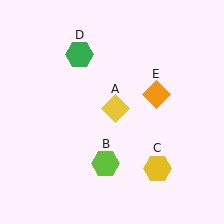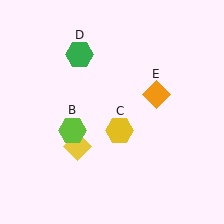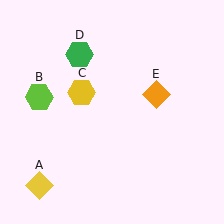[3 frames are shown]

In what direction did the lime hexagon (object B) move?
The lime hexagon (object B) moved up and to the left.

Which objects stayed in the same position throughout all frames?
Green hexagon (object D) and orange diamond (object E) remained stationary.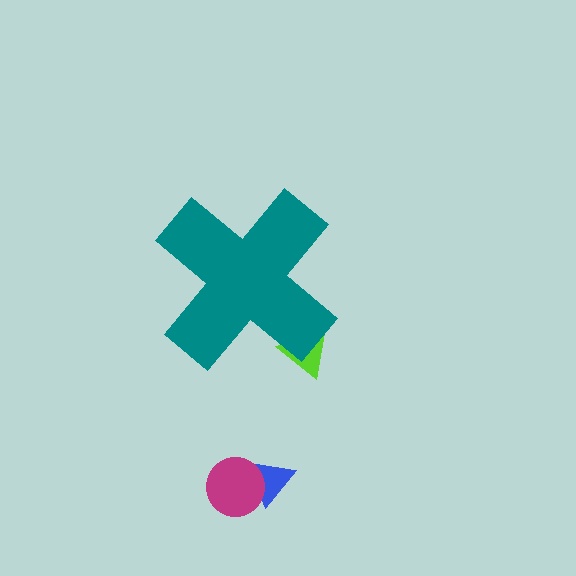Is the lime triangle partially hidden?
Yes, the lime triangle is partially hidden behind the teal cross.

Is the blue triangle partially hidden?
No, the blue triangle is fully visible.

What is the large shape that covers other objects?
A teal cross.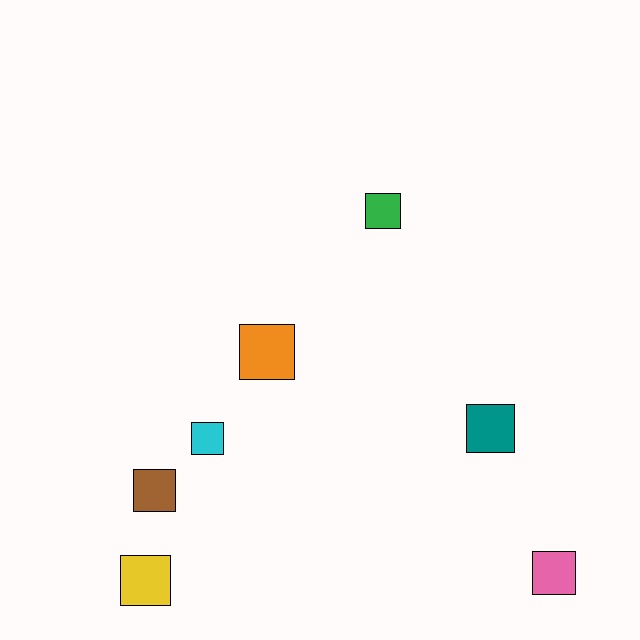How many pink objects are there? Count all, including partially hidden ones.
There is 1 pink object.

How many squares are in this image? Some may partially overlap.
There are 7 squares.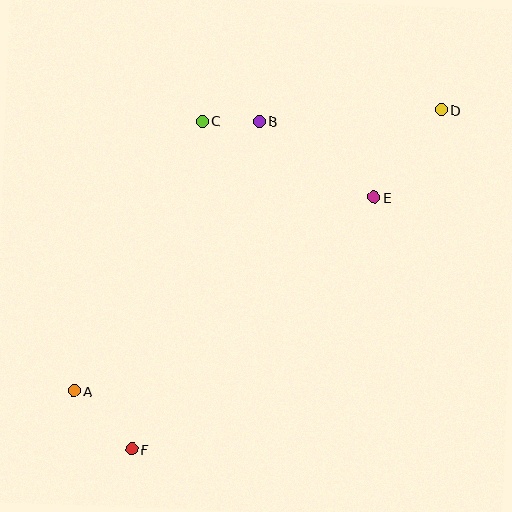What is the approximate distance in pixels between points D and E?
The distance between D and E is approximately 110 pixels.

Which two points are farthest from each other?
Points A and D are farthest from each other.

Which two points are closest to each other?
Points B and C are closest to each other.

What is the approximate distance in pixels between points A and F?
The distance between A and F is approximately 82 pixels.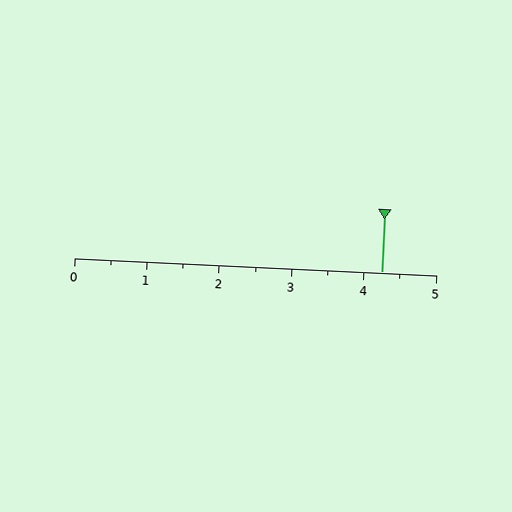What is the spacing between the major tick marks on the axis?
The major ticks are spaced 1 apart.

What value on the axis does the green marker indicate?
The marker indicates approximately 4.2.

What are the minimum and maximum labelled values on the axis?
The axis runs from 0 to 5.